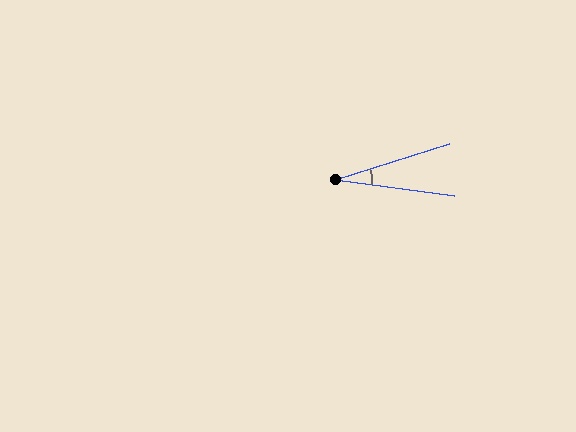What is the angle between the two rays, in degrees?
Approximately 25 degrees.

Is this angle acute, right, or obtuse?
It is acute.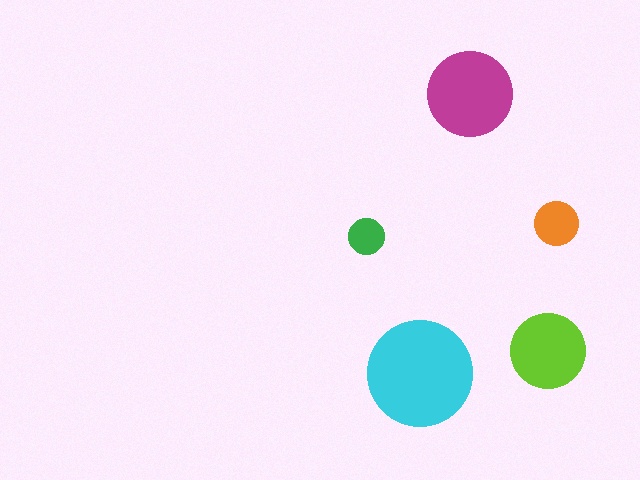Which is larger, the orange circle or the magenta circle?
The magenta one.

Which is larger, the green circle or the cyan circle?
The cyan one.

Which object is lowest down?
The cyan circle is bottommost.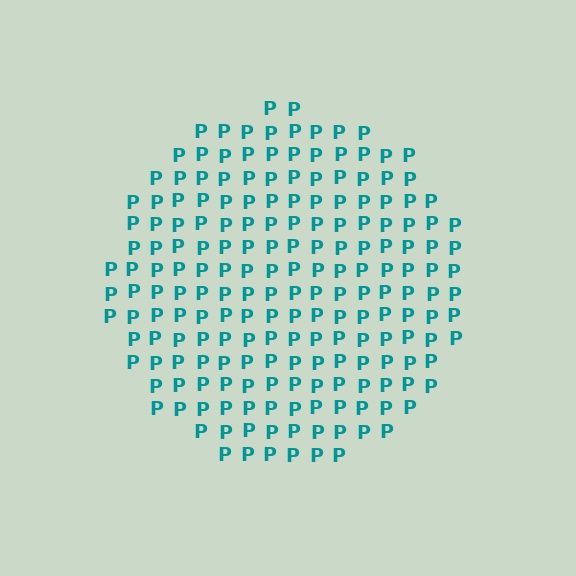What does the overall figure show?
The overall figure shows a circle.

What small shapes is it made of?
It is made of small letter P's.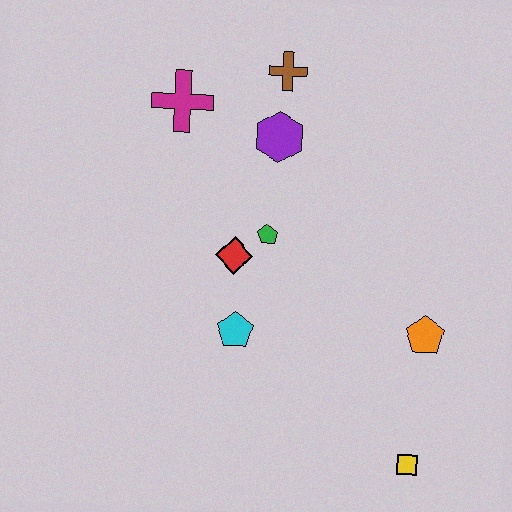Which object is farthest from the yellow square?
The magenta cross is farthest from the yellow square.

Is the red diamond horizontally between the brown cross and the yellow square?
No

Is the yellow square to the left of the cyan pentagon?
No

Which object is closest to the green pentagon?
The red diamond is closest to the green pentagon.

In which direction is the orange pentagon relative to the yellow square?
The orange pentagon is above the yellow square.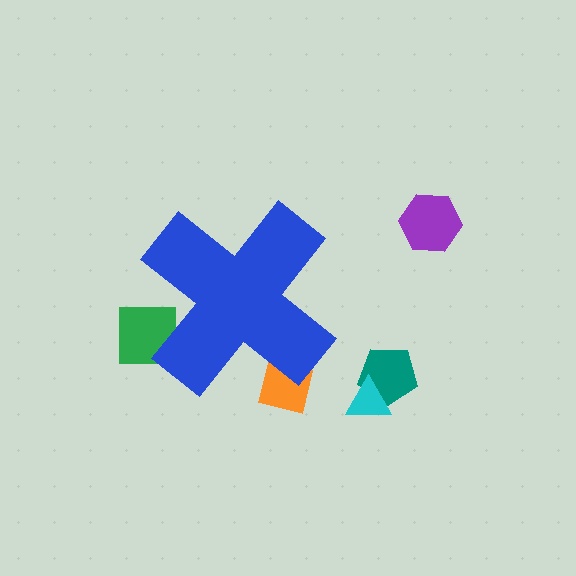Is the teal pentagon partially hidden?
No, the teal pentagon is fully visible.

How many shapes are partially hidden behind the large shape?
2 shapes are partially hidden.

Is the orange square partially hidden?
Yes, the orange square is partially hidden behind the blue cross.